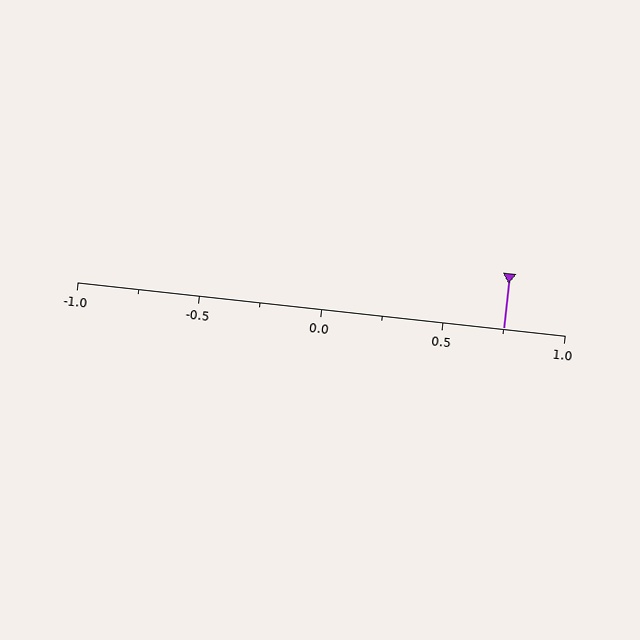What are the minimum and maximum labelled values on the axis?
The axis runs from -1.0 to 1.0.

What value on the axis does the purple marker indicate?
The marker indicates approximately 0.75.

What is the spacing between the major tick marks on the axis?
The major ticks are spaced 0.5 apart.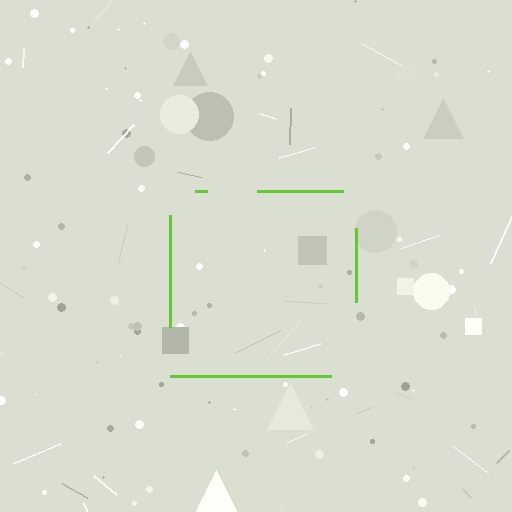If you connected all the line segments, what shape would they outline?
They would outline a square.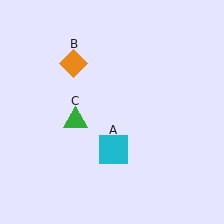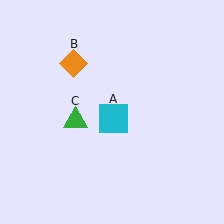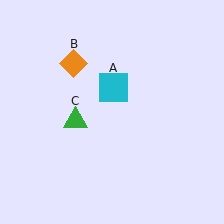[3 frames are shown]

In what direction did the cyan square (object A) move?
The cyan square (object A) moved up.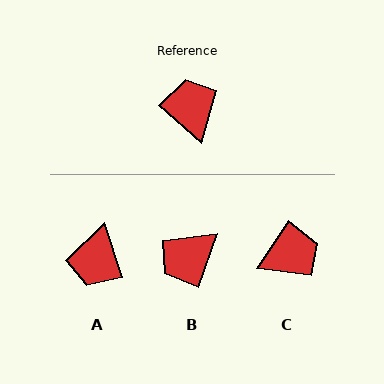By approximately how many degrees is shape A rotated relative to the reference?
Approximately 150 degrees counter-clockwise.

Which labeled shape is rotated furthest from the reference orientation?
A, about 150 degrees away.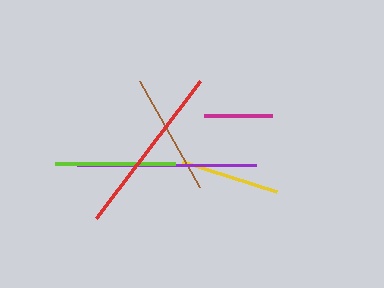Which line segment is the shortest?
The magenta line is the shortest at approximately 68 pixels.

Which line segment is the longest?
The purple line is the longest at approximately 179 pixels.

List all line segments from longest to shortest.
From longest to shortest: purple, red, brown, lime, yellow, magenta.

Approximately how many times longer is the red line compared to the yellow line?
The red line is approximately 1.8 times the length of the yellow line.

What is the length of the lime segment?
The lime segment is approximately 120 pixels long.